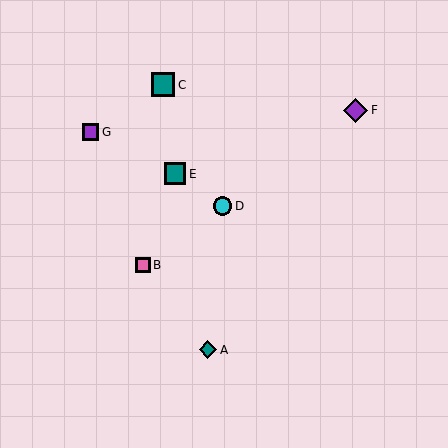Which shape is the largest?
The purple diamond (labeled F) is the largest.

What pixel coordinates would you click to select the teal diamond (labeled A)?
Click at (208, 350) to select the teal diamond A.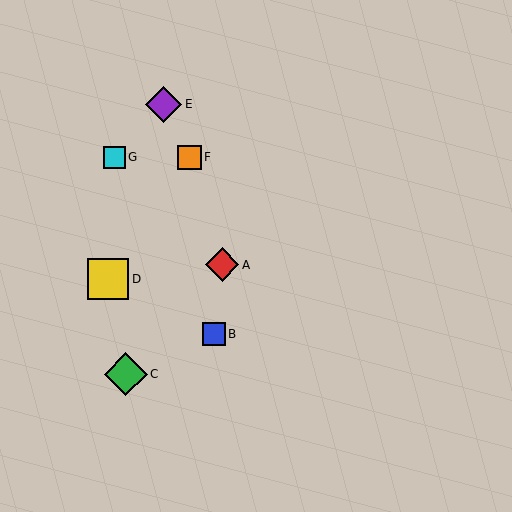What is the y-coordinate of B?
Object B is at y≈334.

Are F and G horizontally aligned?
Yes, both are at y≈157.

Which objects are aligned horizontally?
Objects F, G are aligned horizontally.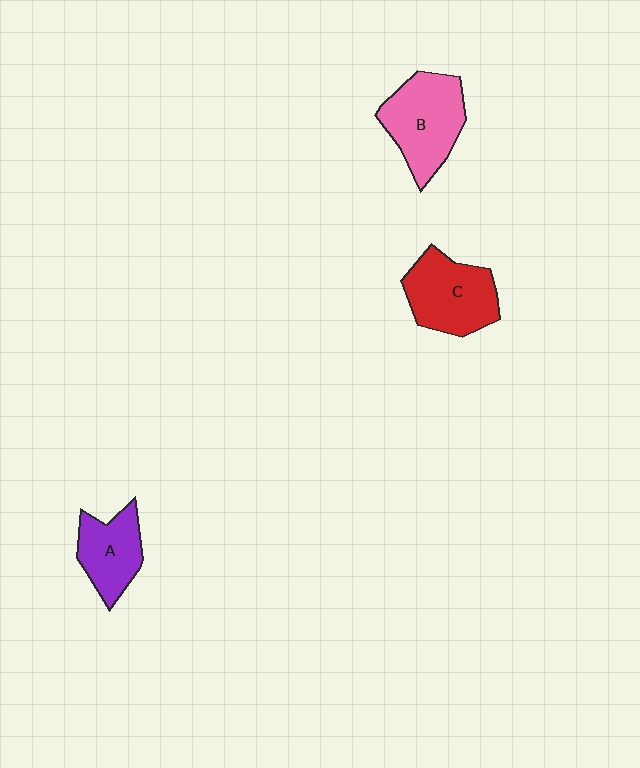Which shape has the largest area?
Shape B (pink).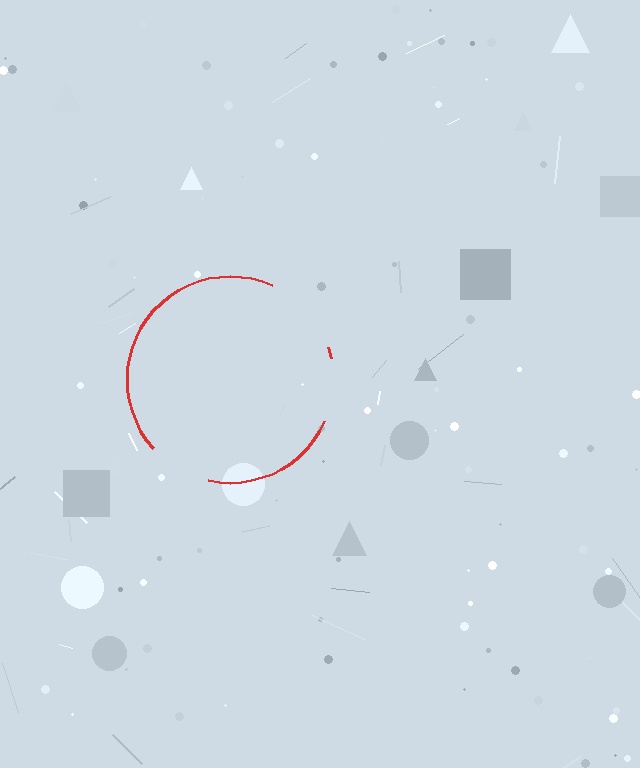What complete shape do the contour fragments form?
The contour fragments form a circle.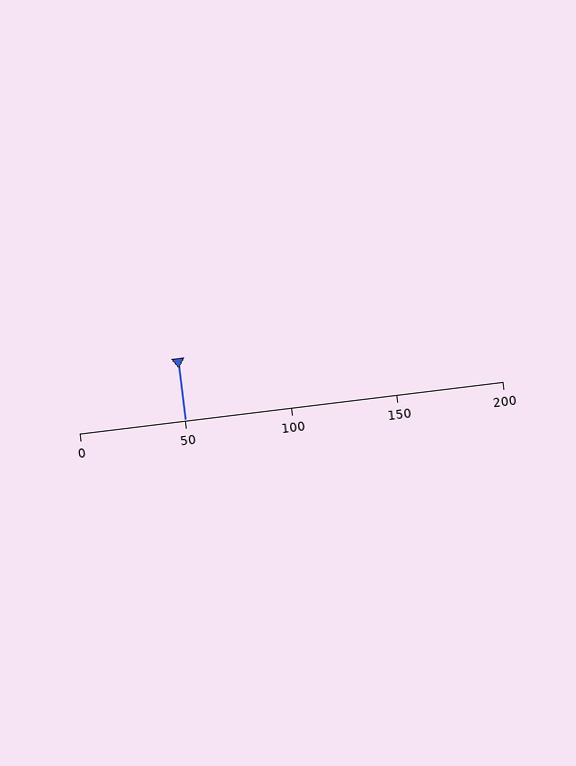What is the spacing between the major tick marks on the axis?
The major ticks are spaced 50 apart.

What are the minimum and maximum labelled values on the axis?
The axis runs from 0 to 200.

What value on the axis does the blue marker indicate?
The marker indicates approximately 50.